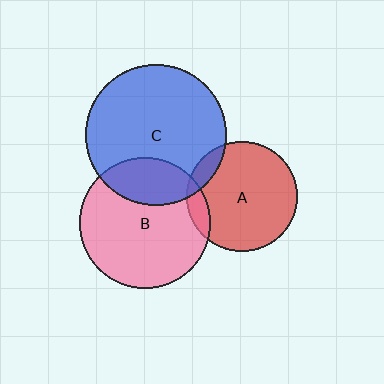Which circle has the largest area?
Circle C (blue).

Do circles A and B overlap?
Yes.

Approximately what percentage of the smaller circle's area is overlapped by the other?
Approximately 10%.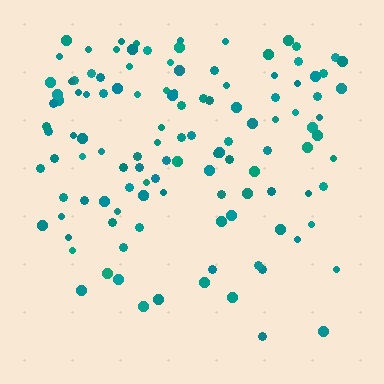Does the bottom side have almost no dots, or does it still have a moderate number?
Still a moderate number, just noticeably fewer than the top.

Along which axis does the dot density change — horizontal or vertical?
Vertical.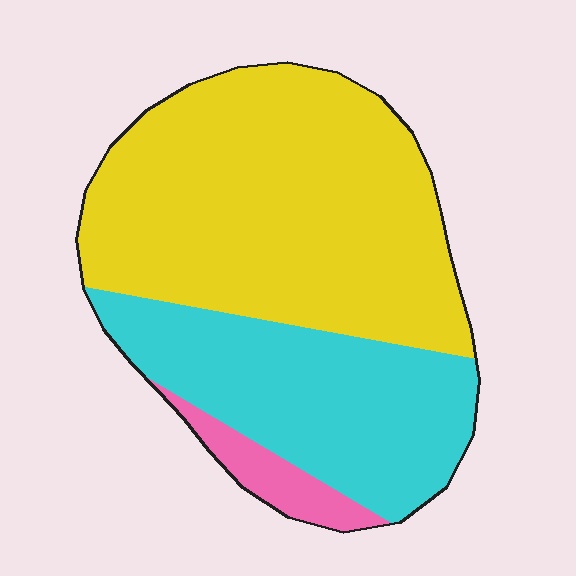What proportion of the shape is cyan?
Cyan takes up between a quarter and a half of the shape.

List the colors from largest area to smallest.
From largest to smallest: yellow, cyan, pink.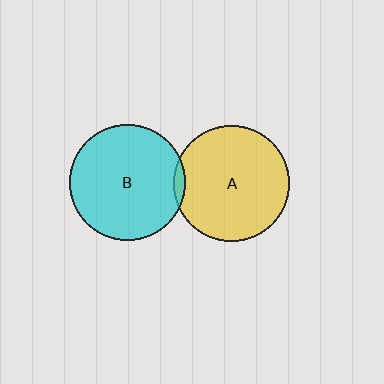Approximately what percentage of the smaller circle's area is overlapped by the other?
Approximately 5%.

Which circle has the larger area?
Circle B (cyan).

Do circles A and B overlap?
Yes.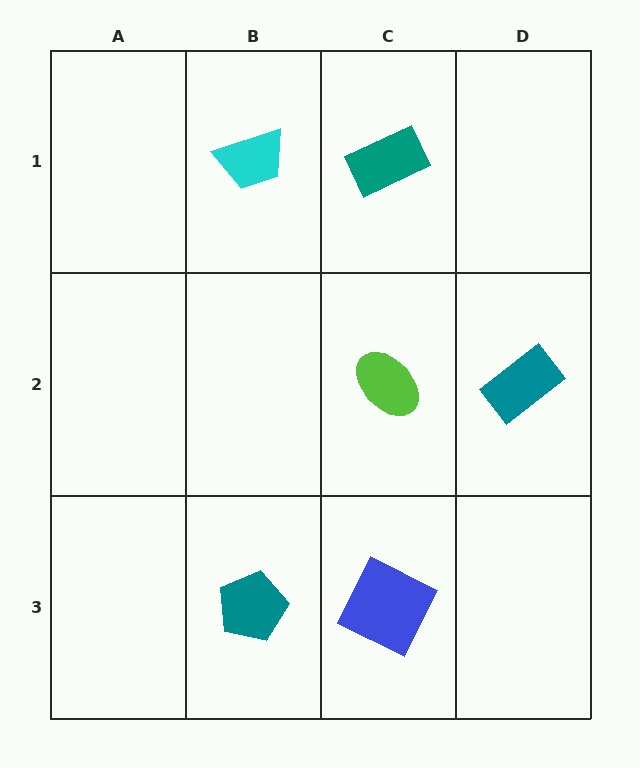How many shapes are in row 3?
2 shapes.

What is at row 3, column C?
A blue square.